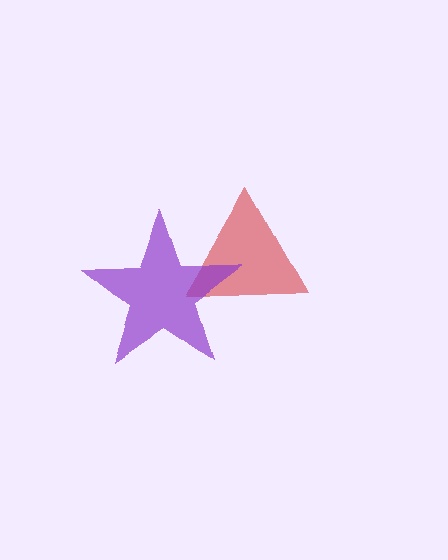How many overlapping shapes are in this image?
There are 2 overlapping shapes in the image.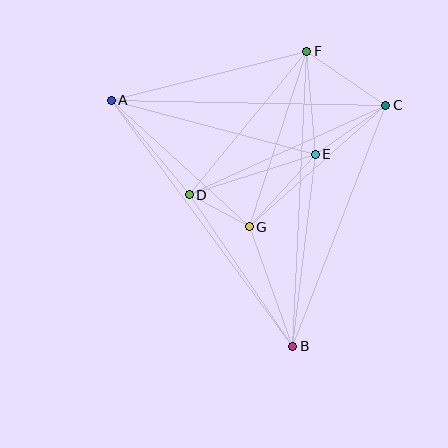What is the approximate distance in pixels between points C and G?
The distance between C and G is approximately 183 pixels.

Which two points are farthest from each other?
Points A and B are farthest from each other.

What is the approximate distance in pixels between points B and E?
The distance between B and E is approximately 193 pixels.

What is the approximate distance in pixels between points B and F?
The distance between B and F is approximately 295 pixels.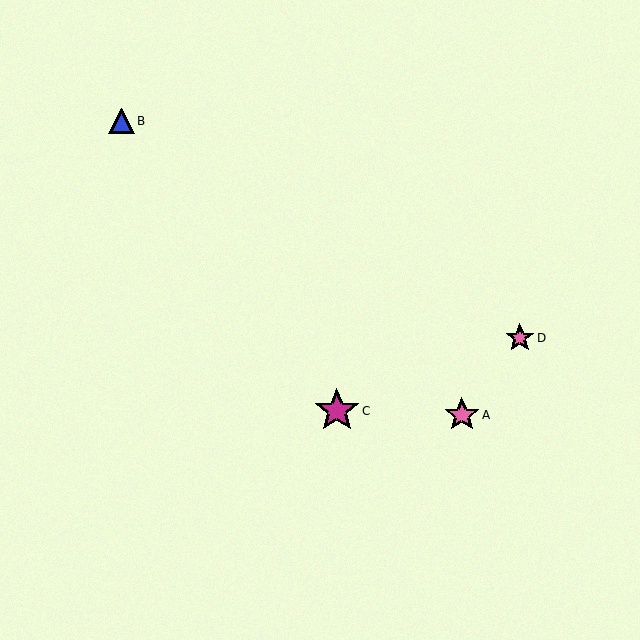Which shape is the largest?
The magenta star (labeled C) is the largest.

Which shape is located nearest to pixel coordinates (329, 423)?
The magenta star (labeled C) at (337, 411) is nearest to that location.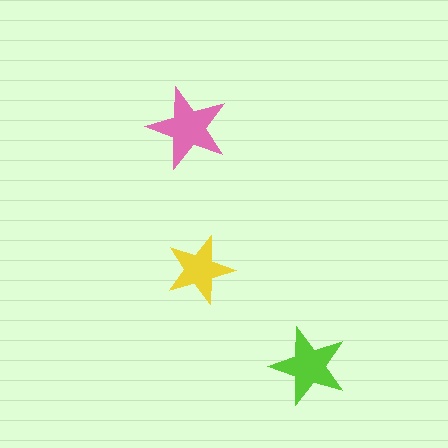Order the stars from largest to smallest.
the pink one, the lime one, the yellow one.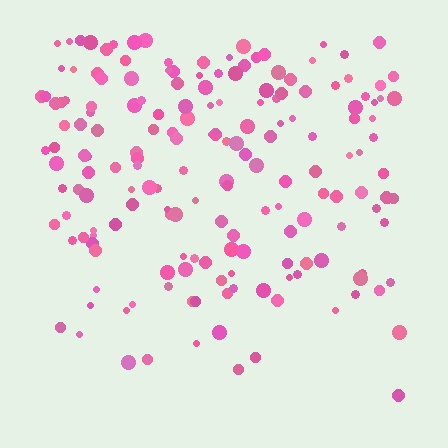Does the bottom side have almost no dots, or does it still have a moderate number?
Still a moderate number, just noticeably fewer than the top.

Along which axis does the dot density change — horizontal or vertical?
Vertical.